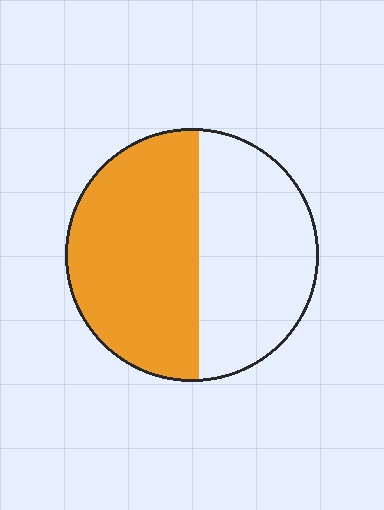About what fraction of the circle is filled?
About one half (1/2).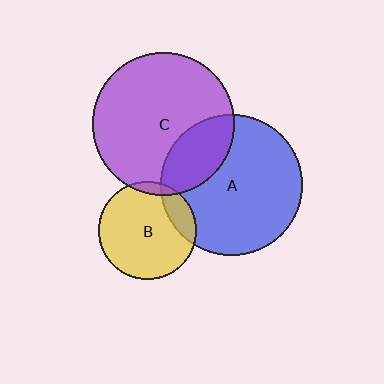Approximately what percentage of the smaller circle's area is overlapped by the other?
Approximately 15%.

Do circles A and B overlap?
Yes.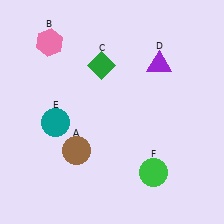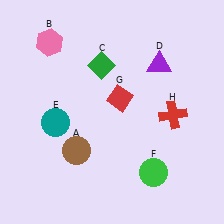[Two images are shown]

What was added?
A red diamond (G), a red cross (H) were added in Image 2.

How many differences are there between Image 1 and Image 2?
There are 2 differences between the two images.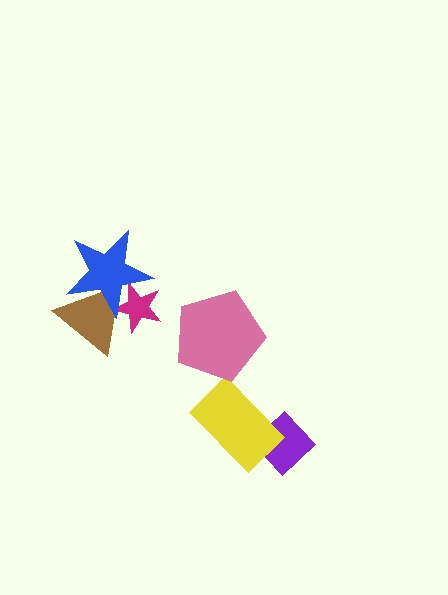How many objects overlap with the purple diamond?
1 object overlaps with the purple diamond.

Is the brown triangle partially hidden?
Yes, it is partially covered by another shape.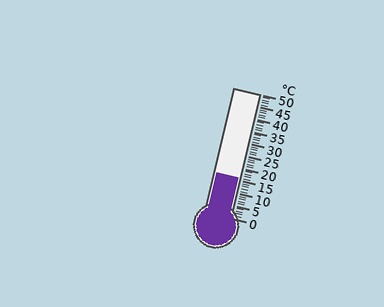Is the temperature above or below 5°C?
The temperature is above 5°C.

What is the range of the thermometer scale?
The thermometer scale ranges from 0°C to 50°C.